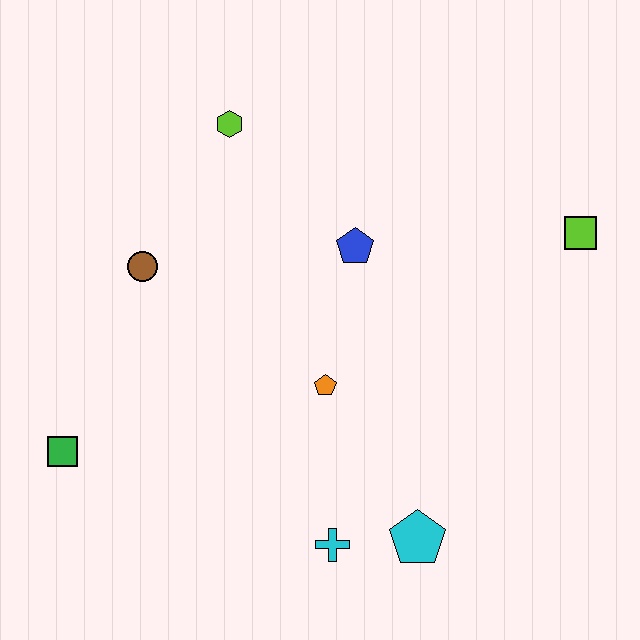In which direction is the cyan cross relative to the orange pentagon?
The cyan cross is below the orange pentagon.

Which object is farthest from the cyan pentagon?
The lime hexagon is farthest from the cyan pentagon.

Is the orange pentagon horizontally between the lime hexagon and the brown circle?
No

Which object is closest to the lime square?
The blue pentagon is closest to the lime square.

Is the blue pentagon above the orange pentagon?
Yes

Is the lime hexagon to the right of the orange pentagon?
No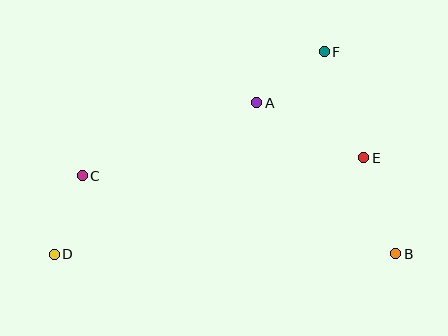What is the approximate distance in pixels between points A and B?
The distance between A and B is approximately 205 pixels.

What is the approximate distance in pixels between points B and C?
The distance between B and C is approximately 323 pixels.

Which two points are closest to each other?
Points C and D are closest to each other.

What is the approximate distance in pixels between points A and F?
The distance between A and F is approximately 85 pixels.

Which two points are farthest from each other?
Points B and D are farthest from each other.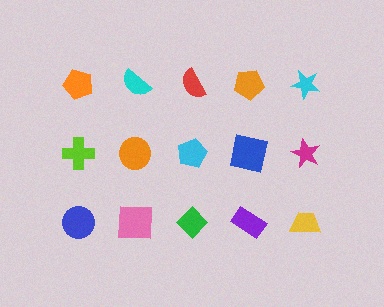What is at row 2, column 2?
An orange circle.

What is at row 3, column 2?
A pink square.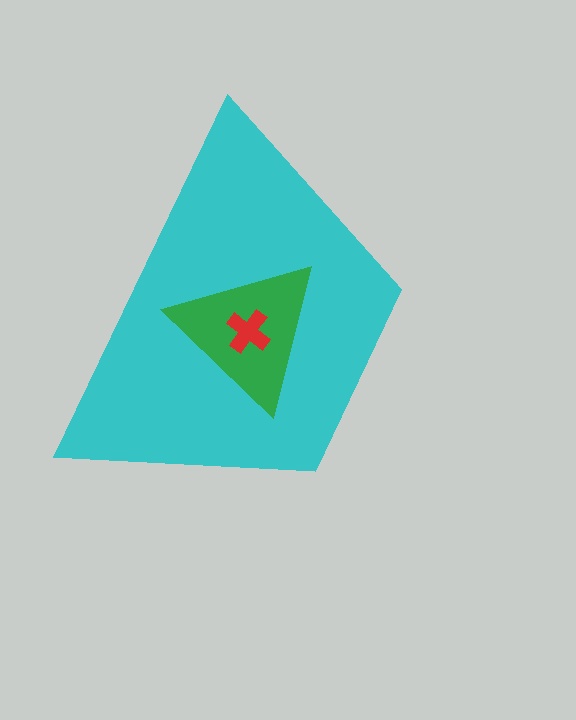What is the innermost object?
The red cross.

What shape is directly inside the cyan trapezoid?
The green triangle.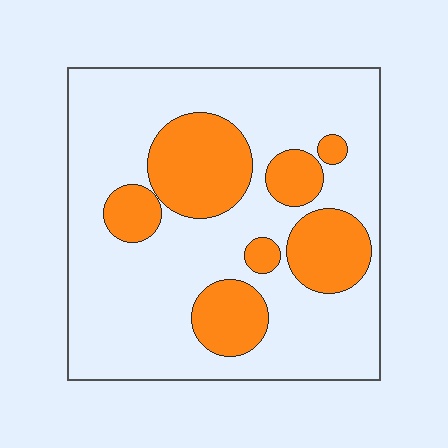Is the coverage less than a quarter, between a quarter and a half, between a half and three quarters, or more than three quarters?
Between a quarter and a half.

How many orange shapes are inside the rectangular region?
7.